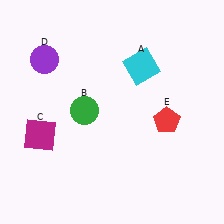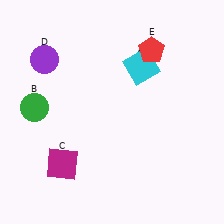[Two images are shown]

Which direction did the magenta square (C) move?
The magenta square (C) moved down.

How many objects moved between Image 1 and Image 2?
3 objects moved between the two images.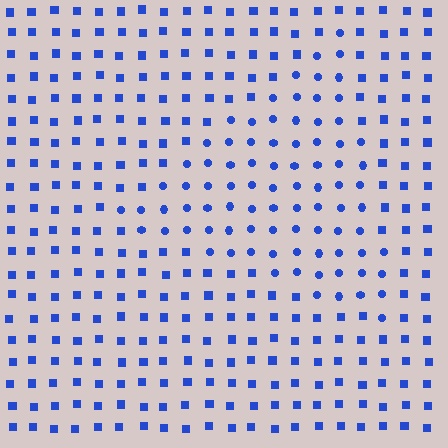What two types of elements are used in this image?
The image uses circles inside the triangle region and squares outside it.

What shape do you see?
I see a triangle.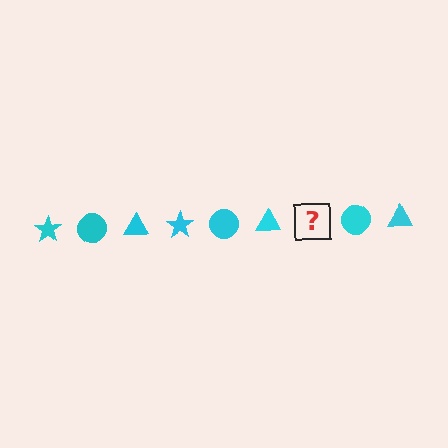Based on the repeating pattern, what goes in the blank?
The blank should be a cyan star.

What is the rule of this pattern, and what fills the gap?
The rule is that the pattern cycles through star, circle, triangle shapes in cyan. The gap should be filled with a cyan star.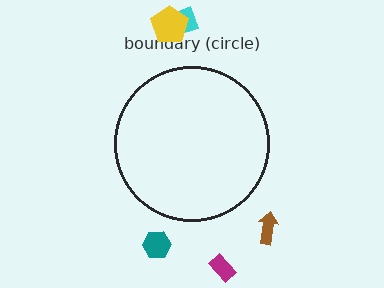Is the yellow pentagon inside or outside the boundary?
Outside.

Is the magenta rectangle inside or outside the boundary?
Outside.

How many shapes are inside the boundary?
0 inside, 5 outside.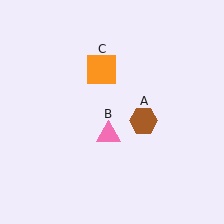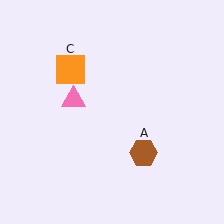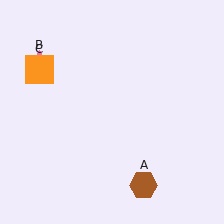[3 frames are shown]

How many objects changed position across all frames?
3 objects changed position: brown hexagon (object A), pink triangle (object B), orange square (object C).